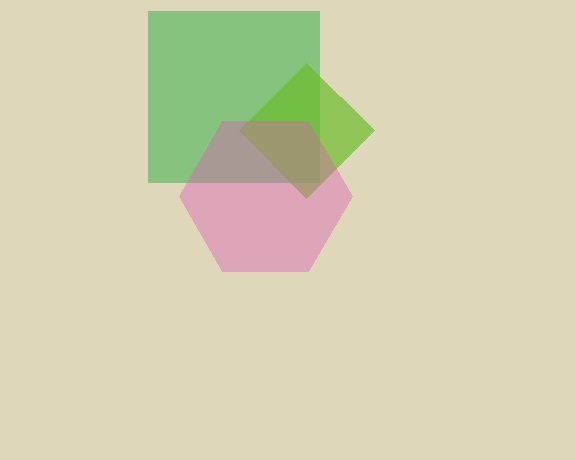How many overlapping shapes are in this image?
There are 3 overlapping shapes in the image.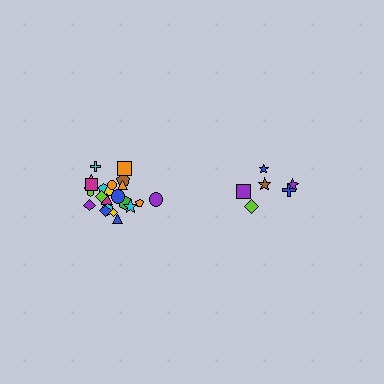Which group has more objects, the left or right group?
The left group.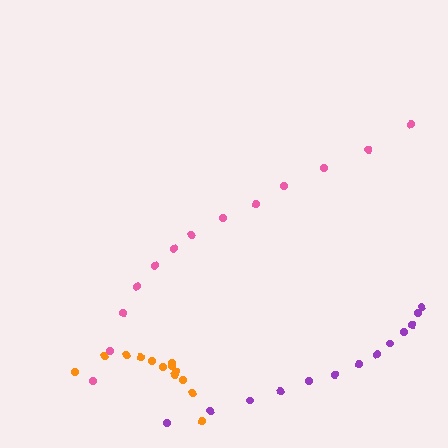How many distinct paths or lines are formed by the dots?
There are 3 distinct paths.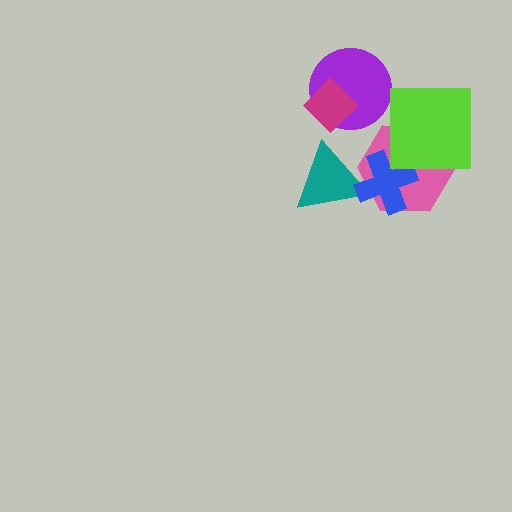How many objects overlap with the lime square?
1 object overlaps with the lime square.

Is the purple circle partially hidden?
Yes, it is partially covered by another shape.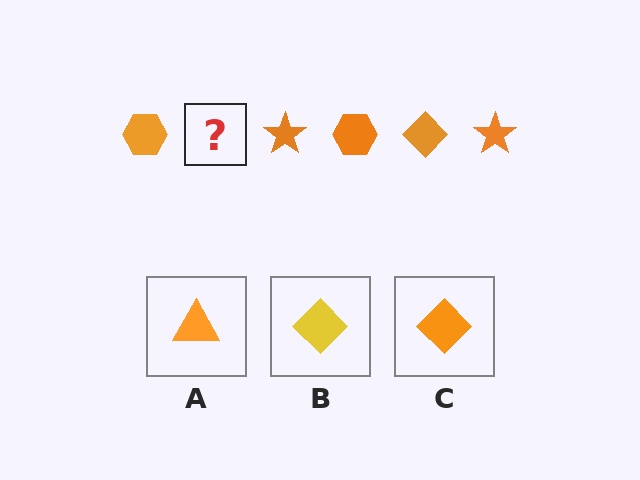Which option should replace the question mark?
Option C.